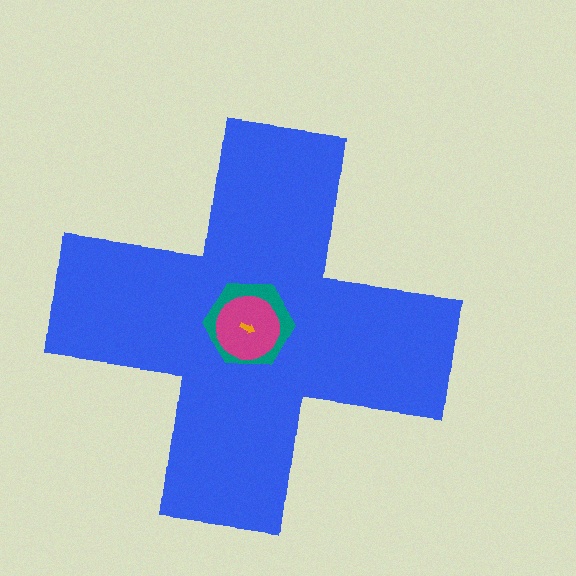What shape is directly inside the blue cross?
The teal hexagon.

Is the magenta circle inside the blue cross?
Yes.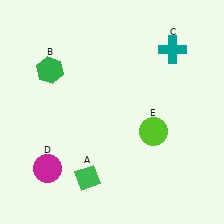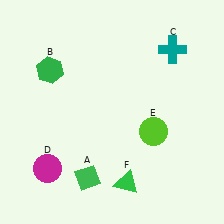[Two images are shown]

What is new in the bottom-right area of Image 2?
A green triangle (F) was added in the bottom-right area of Image 2.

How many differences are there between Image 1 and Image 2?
There is 1 difference between the two images.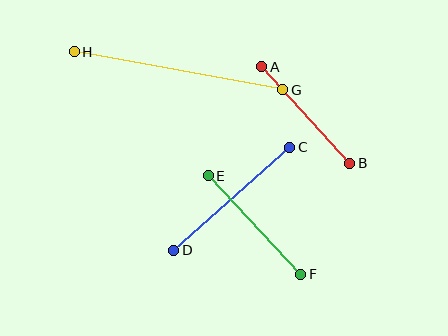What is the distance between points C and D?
The distance is approximately 155 pixels.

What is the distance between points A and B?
The distance is approximately 130 pixels.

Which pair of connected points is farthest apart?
Points G and H are farthest apart.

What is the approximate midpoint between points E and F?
The midpoint is at approximately (254, 225) pixels.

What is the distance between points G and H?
The distance is approximately 212 pixels.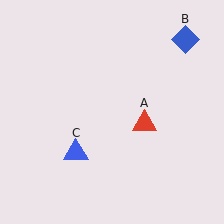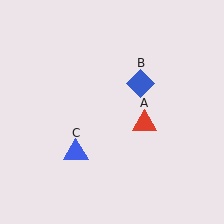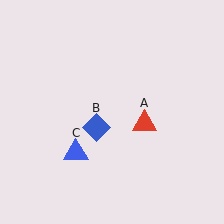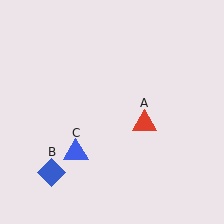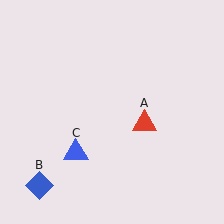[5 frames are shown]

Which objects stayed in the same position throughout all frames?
Red triangle (object A) and blue triangle (object C) remained stationary.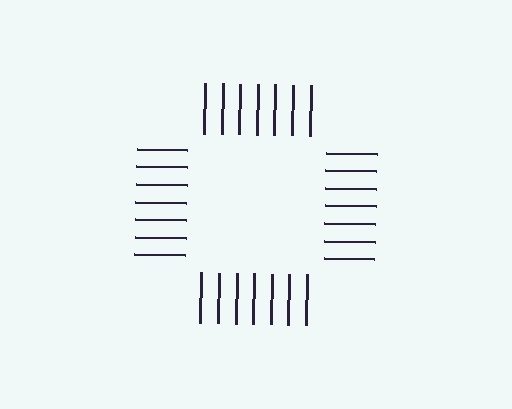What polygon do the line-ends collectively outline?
An illusory square — the line segments terminate on its edges but no continuous stroke is drawn.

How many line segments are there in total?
28 — 7 along each of the 4 edges.